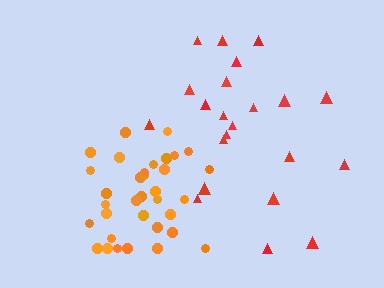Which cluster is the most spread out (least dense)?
Red.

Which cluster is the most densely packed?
Orange.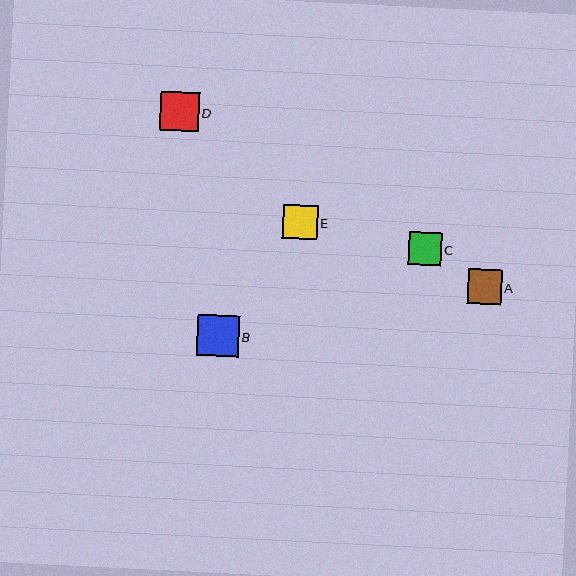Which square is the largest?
Square B is the largest with a size of approximately 41 pixels.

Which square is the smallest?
Square C is the smallest with a size of approximately 33 pixels.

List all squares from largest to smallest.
From largest to smallest: B, D, A, E, C.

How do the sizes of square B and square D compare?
Square B and square D are approximately the same size.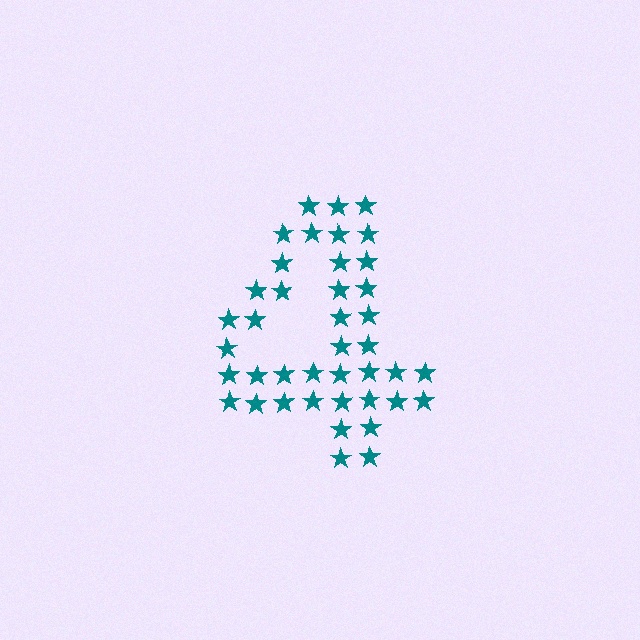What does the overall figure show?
The overall figure shows the digit 4.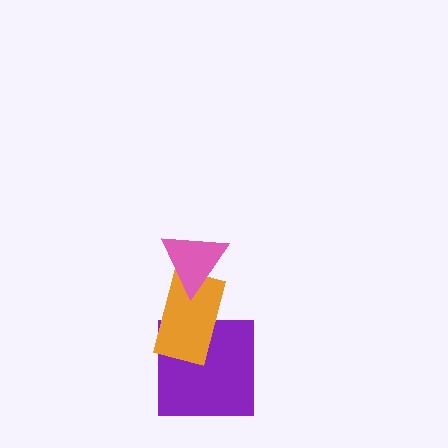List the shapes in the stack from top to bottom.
From top to bottom: the pink triangle, the orange rectangle, the purple square.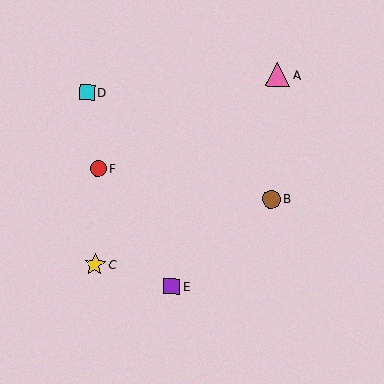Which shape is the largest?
The pink triangle (labeled A) is the largest.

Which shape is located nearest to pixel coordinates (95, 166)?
The red circle (labeled F) at (98, 168) is nearest to that location.